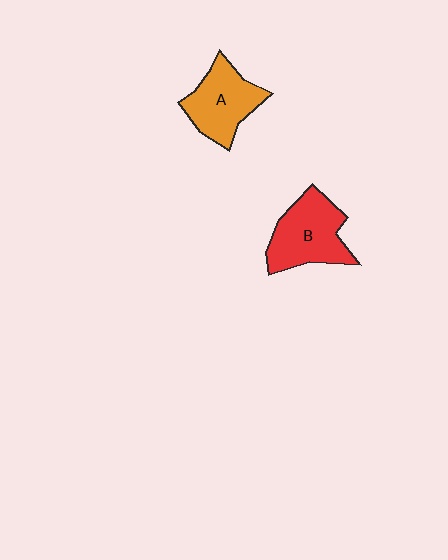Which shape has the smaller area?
Shape A (orange).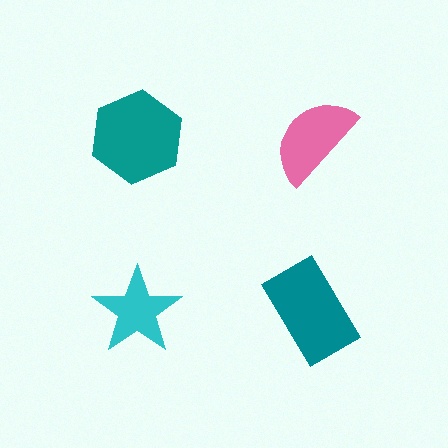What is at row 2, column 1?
A cyan star.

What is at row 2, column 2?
A teal rectangle.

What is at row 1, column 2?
A pink semicircle.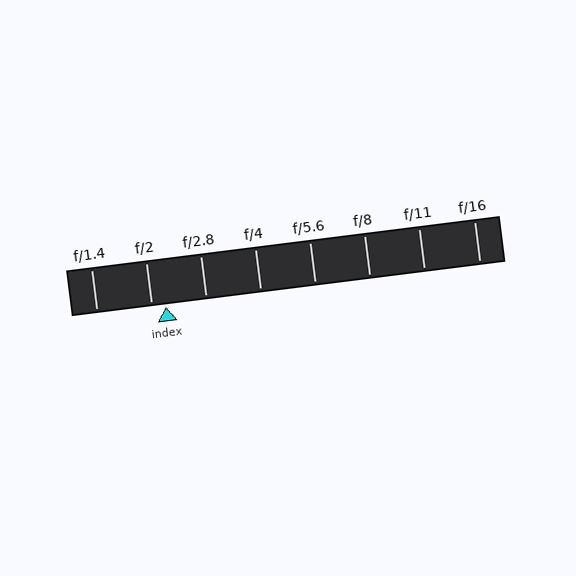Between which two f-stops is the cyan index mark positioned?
The index mark is between f/2 and f/2.8.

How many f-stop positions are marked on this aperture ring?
There are 8 f-stop positions marked.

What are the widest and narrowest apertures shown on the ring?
The widest aperture shown is f/1.4 and the narrowest is f/16.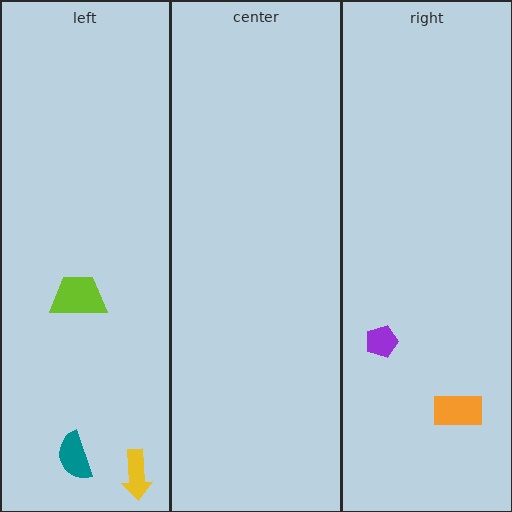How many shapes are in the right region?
2.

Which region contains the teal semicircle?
The left region.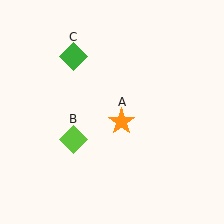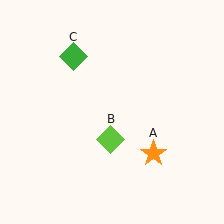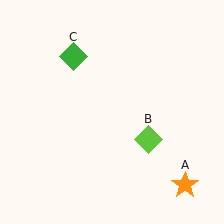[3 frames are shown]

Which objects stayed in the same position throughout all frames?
Green diamond (object C) remained stationary.